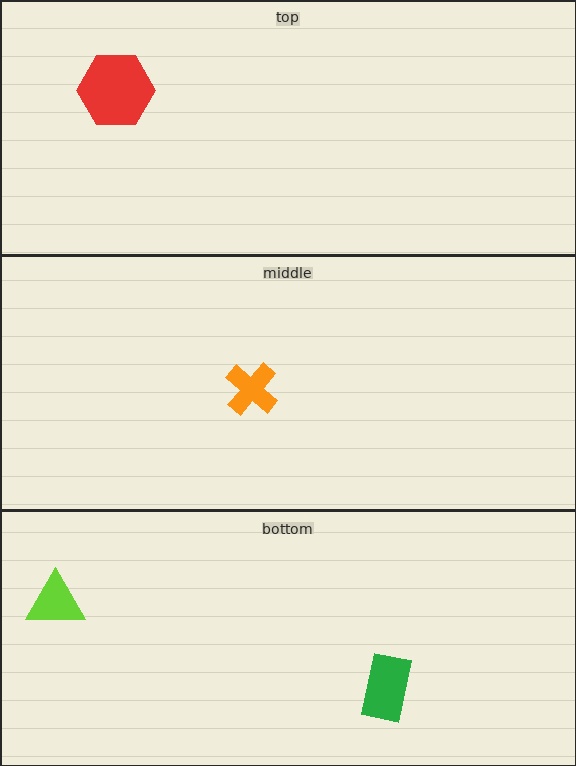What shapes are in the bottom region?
The green rectangle, the lime triangle.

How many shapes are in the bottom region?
2.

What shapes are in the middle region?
The orange cross.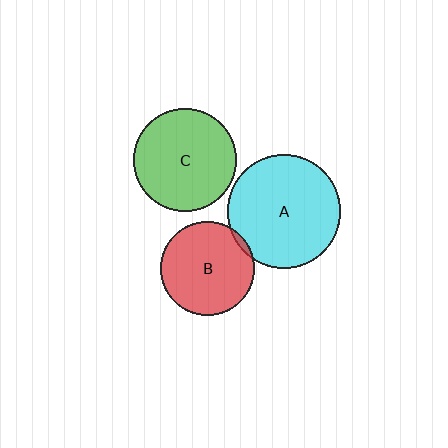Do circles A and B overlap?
Yes.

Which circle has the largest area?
Circle A (cyan).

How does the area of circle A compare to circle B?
Approximately 1.4 times.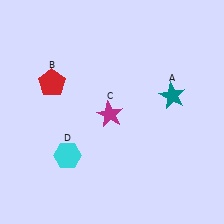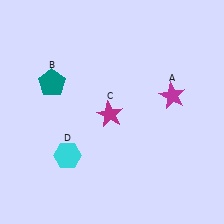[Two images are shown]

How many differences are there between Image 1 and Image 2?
There are 2 differences between the two images.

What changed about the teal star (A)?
In Image 1, A is teal. In Image 2, it changed to magenta.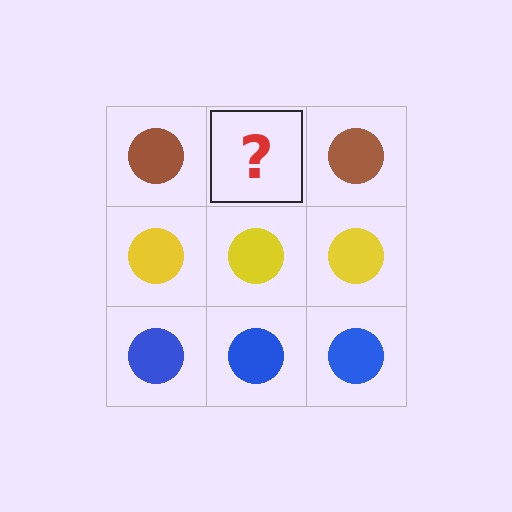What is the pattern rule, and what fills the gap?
The rule is that each row has a consistent color. The gap should be filled with a brown circle.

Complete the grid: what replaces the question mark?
The question mark should be replaced with a brown circle.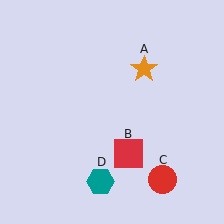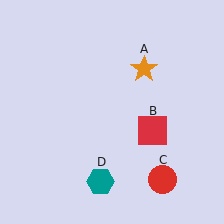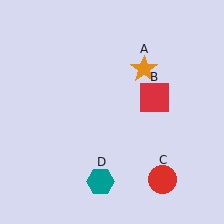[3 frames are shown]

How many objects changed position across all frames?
1 object changed position: red square (object B).